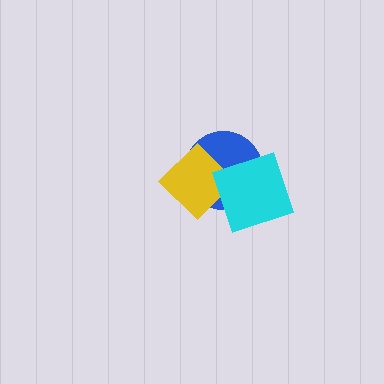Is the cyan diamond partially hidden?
No, no other shape covers it.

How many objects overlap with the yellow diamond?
2 objects overlap with the yellow diamond.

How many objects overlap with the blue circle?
2 objects overlap with the blue circle.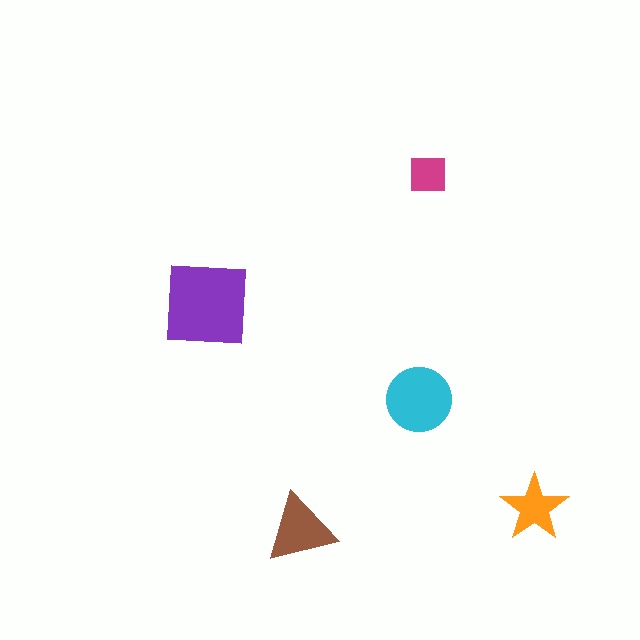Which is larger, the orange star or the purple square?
The purple square.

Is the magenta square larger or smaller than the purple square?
Smaller.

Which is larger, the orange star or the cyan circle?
The cyan circle.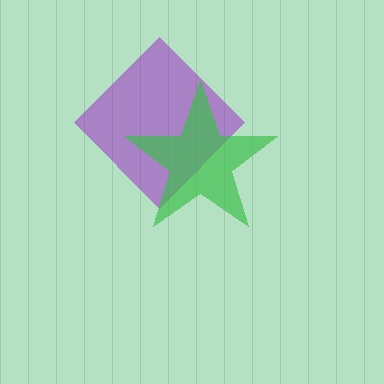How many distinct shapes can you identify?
There are 2 distinct shapes: a purple diamond, a green star.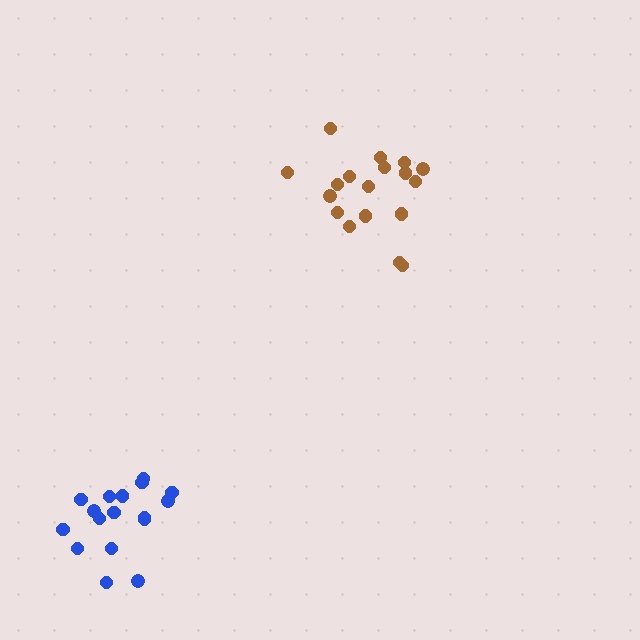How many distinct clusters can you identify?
There are 2 distinct clusters.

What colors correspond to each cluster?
The clusters are colored: blue, brown.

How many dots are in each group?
Group 1: 17 dots, Group 2: 18 dots (35 total).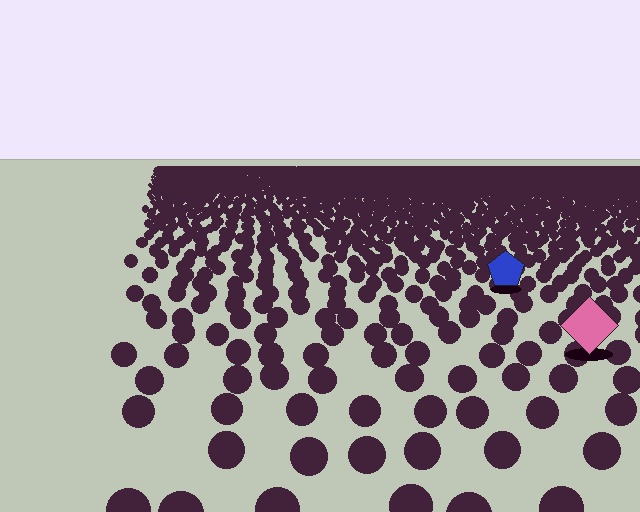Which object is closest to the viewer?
The pink diamond is closest. The texture marks near it are larger and more spread out.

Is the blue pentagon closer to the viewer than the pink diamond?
No. The pink diamond is closer — you can tell from the texture gradient: the ground texture is coarser near it.